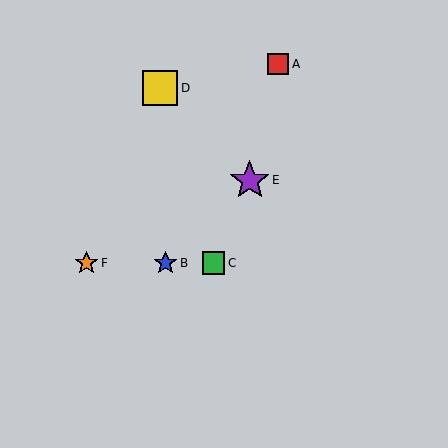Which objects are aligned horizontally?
Objects B, C, F are aligned horizontally.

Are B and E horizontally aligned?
No, B is at y≈263 and E is at y≈180.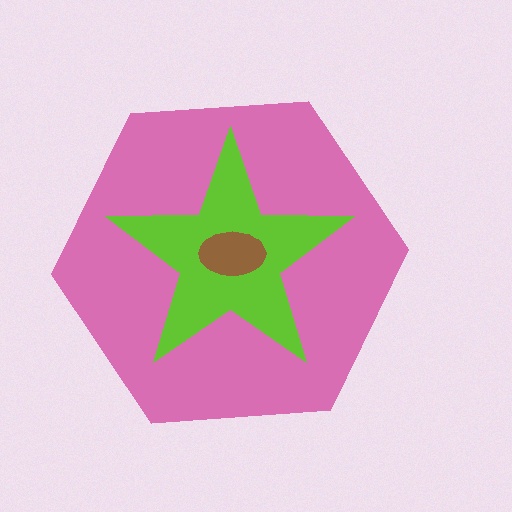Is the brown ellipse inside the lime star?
Yes.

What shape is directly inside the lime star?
The brown ellipse.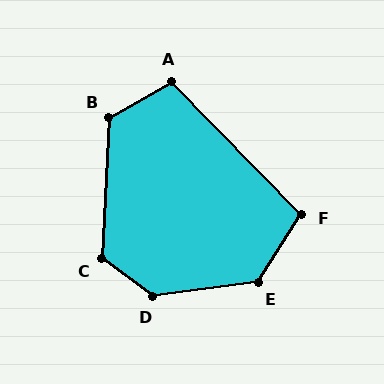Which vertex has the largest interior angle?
D, at approximately 135 degrees.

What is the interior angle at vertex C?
Approximately 125 degrees (obtuse).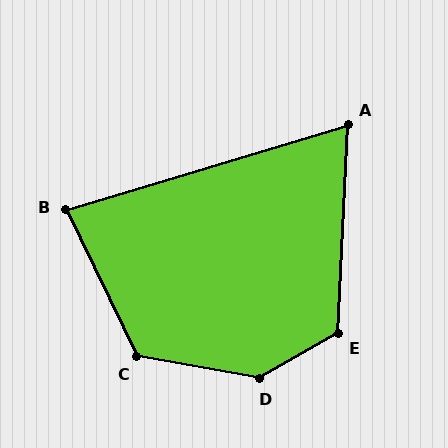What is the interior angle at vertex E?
Approximately 122 degrees (obtuse).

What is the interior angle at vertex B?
Approximately 81 degrees (acute).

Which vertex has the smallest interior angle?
A, at approximately 71 degrees.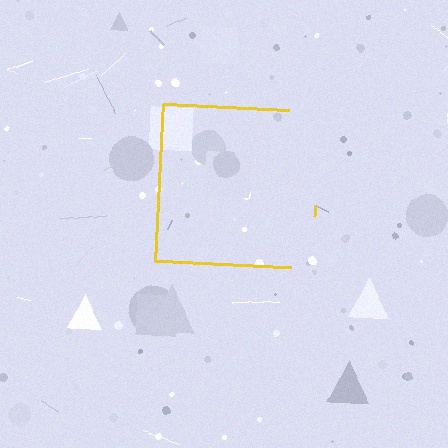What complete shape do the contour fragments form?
The contour fragments form a square.